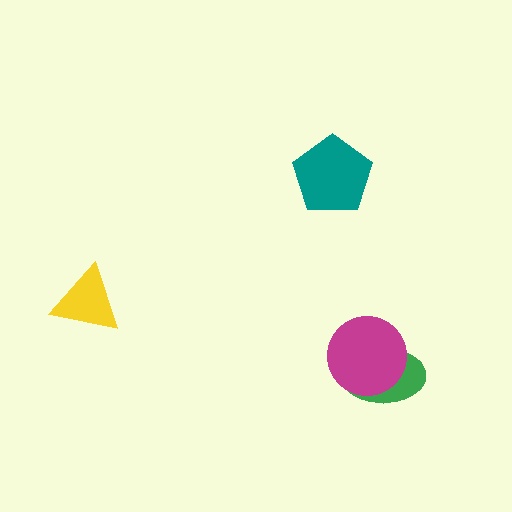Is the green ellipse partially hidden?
Yes, it is partially covered by another shape.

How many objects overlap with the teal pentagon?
0 objects overlap with the teal pentagon.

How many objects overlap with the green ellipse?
1 object overlaps with the green ellipse.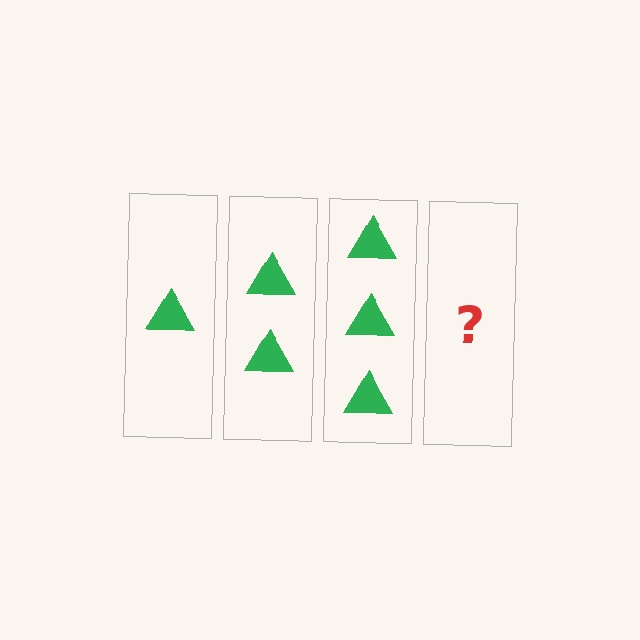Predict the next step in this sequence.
The next step is 4 triangles.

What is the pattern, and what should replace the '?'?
The pattern is that each step adds one more triangle. The '?' should be 4 triangles.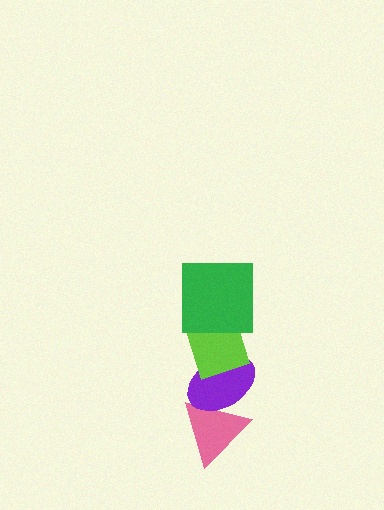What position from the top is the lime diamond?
The lime diamond is 2nd from the top.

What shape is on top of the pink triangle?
The purple ellipse is on top of the pink triangle.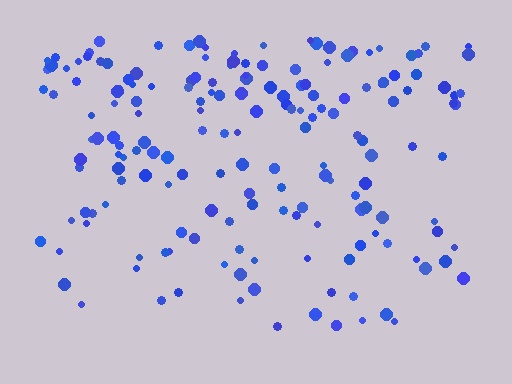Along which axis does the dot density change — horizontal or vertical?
Vertical.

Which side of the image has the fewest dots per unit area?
The bottom.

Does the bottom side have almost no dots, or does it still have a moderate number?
Still a moderate number, just noticeably fewer than the top.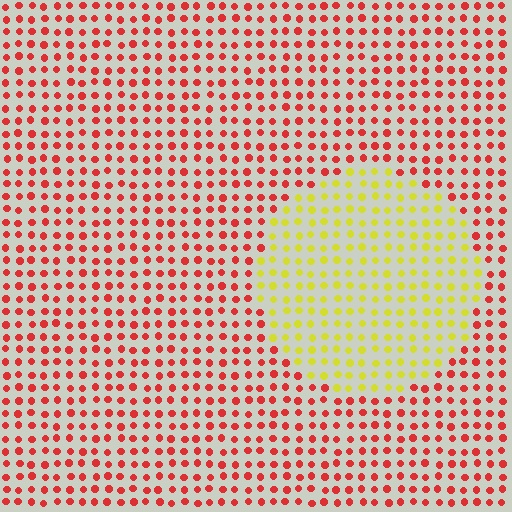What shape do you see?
I see a circle.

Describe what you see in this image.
The image is filled with small red elements in a uniform arrangement. A circle-shaped region is visible where the elements are tinted to a slightly different hue, forming a subtle color boundary.